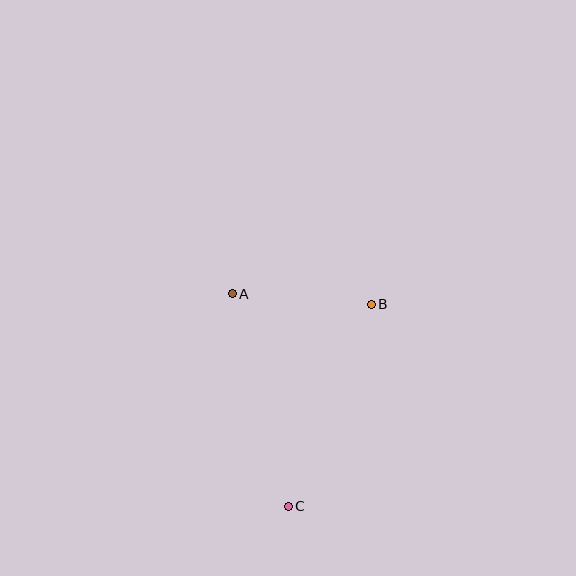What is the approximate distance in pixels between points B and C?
The distance between B and C is approximately 218 pixels.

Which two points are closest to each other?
Points A and B are closest to each other.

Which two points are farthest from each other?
Points A and C are farthest from each other.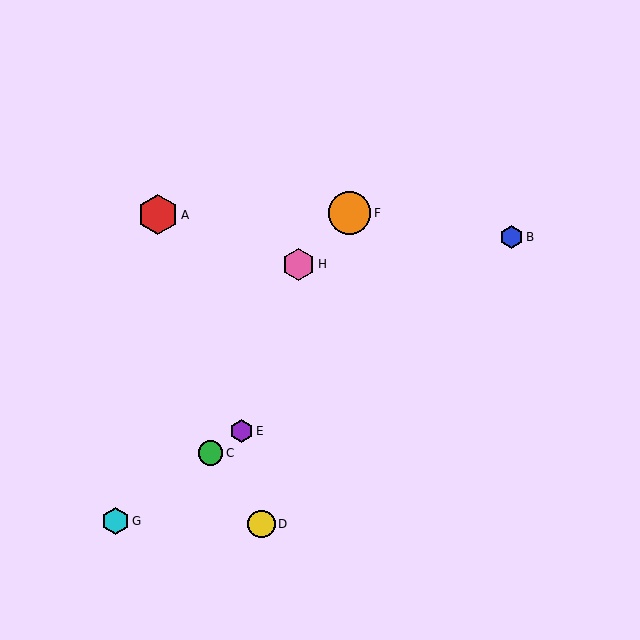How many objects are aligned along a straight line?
4 objects (B, C, E, G) are aligned along a straight line.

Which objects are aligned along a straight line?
Objects B, C, E, G are aligned along a straight line.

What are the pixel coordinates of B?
Object B is at (512, 237).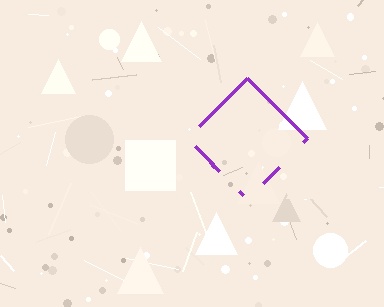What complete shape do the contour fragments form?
The contour fragments form a diamond.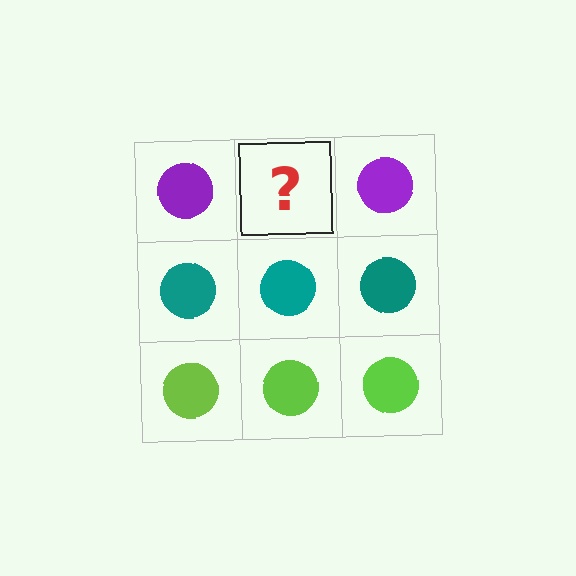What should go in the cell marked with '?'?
The missing cell should contain a purple circle.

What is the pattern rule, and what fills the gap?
The rule is that each row has a consistent color. The gap should be filled with a purple circle.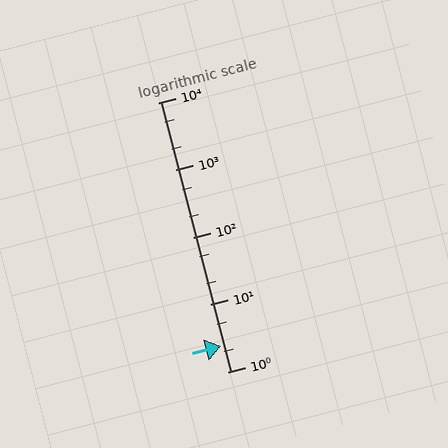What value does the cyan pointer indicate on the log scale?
The pointer indicates approximately 2.4.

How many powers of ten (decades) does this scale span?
The scale spans 4 decades, from 1 to 10000.